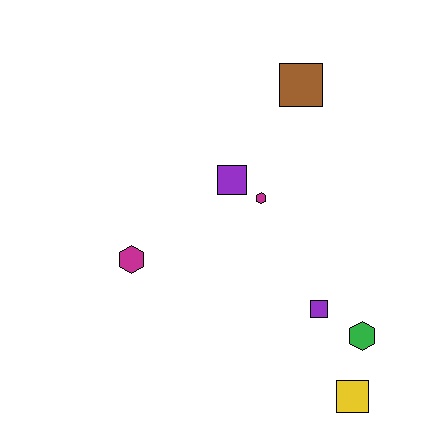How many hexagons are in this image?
There are 3 hexagons.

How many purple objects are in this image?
There are 2 purple objects.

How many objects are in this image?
There are 7 objects.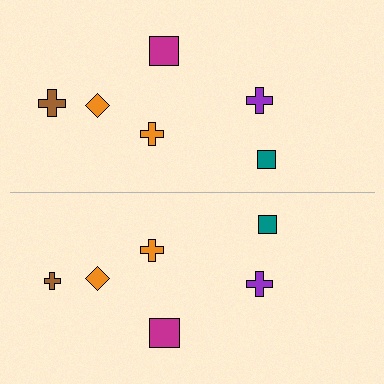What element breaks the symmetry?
The brown cross on the bottom side has a different size than its mirror counterpart.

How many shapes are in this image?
There are 12 shapes in this image.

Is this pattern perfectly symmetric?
No, the pattern is not perfectly symmetric. The brown cross on the bottom side has a different size than its mirror counterpart.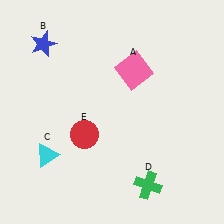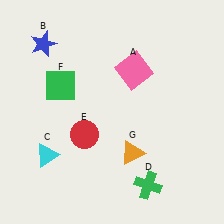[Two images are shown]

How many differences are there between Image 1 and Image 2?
There are 2 differences between the two images.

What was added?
A green square (F), an orange triangle (G) were added in Image 2.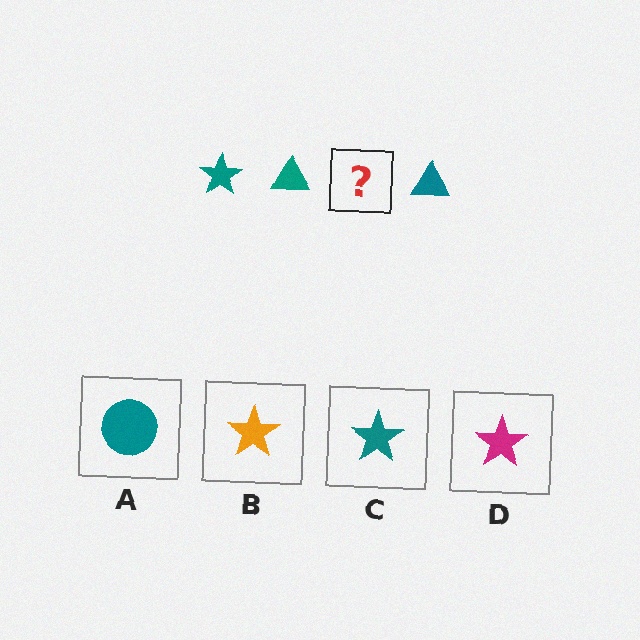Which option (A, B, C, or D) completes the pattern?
C.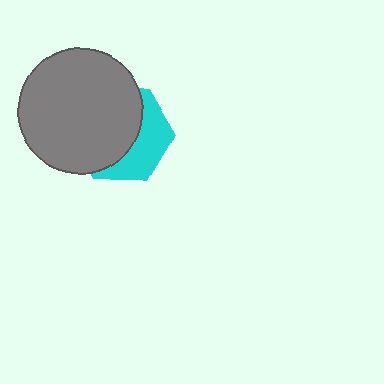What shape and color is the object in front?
The object in front is a gray circle.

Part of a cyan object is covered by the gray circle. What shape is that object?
It is a hexagon.